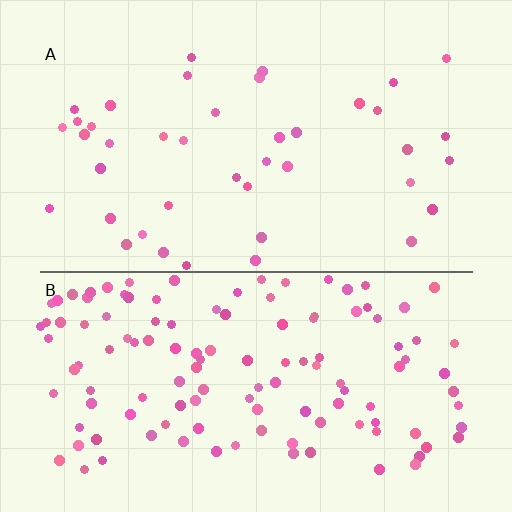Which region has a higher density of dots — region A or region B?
B (the bottom).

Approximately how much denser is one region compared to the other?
Approximately 3.0× — region B over region A.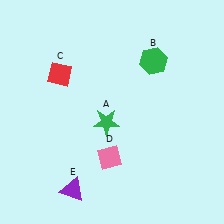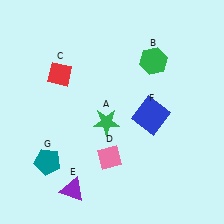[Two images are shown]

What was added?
A blue square (F), a teal pentagon (G) were added in Image 2.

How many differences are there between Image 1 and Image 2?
There are 2 differences between the two images.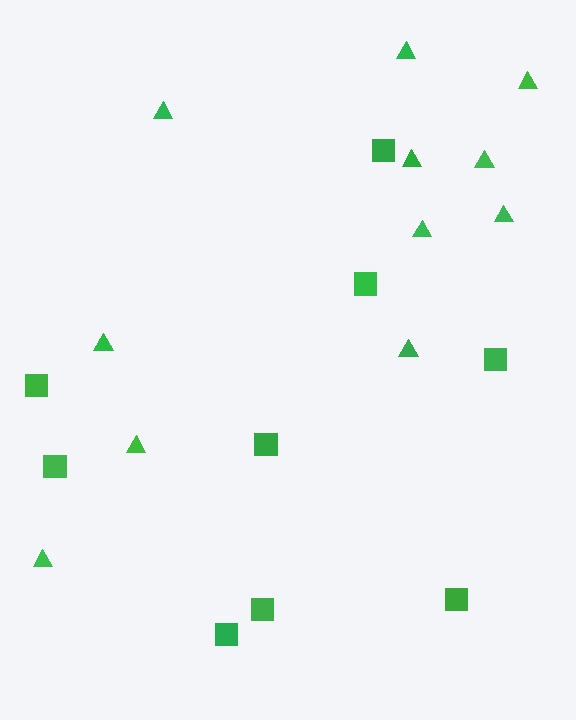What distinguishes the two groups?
There are 2 groups: one group of triangles (11) and one group of squares (9).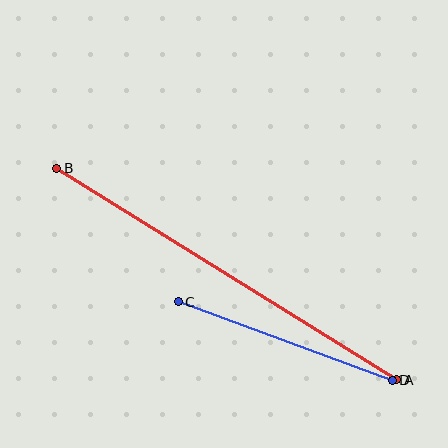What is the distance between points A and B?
The distance is approximately 401 pixels.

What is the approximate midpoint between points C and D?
The midpoint is at approximately (285, 341) pixels.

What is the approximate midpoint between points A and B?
The midpoint is at approximately (227, 274) pixels.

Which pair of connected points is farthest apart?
Points A and B are farthest apart.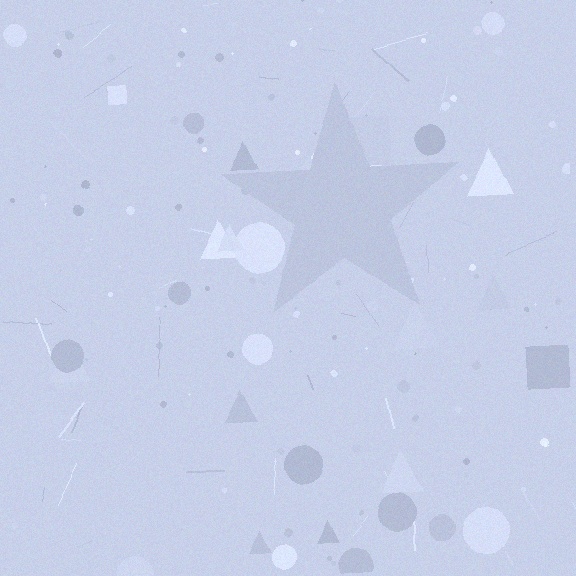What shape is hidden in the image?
A star is hidden in the image.